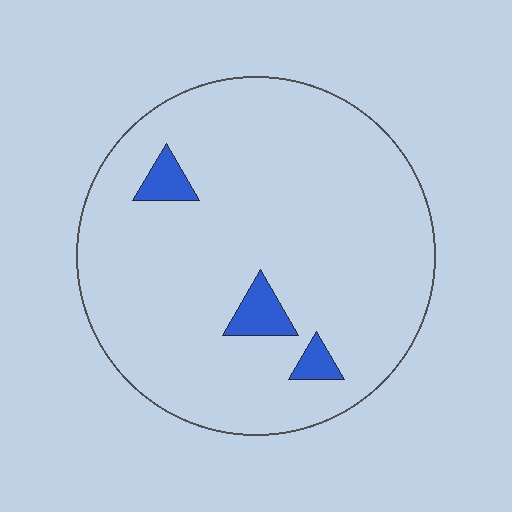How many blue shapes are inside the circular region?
3.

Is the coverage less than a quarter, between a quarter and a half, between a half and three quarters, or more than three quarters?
Less than a quarter.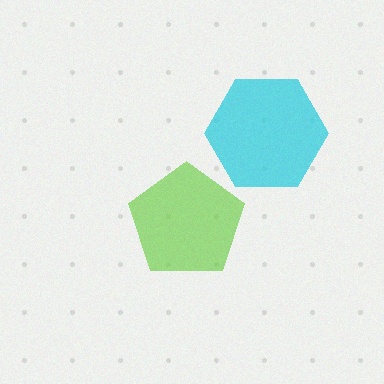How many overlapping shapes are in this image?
There are 2 overlapping shapes in the image.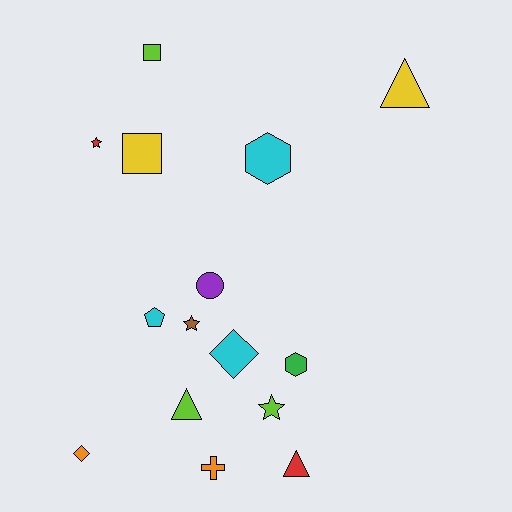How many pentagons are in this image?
There is 1 pentagon.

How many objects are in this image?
There are 15 objects.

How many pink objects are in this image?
There are no pink objects.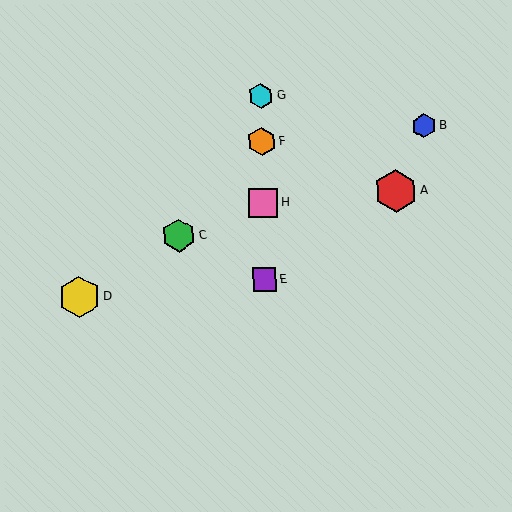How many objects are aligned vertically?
4 objects (E, F, G, H) are aligned vertically.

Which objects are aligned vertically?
Objects E, F, G, H are aligned vertically.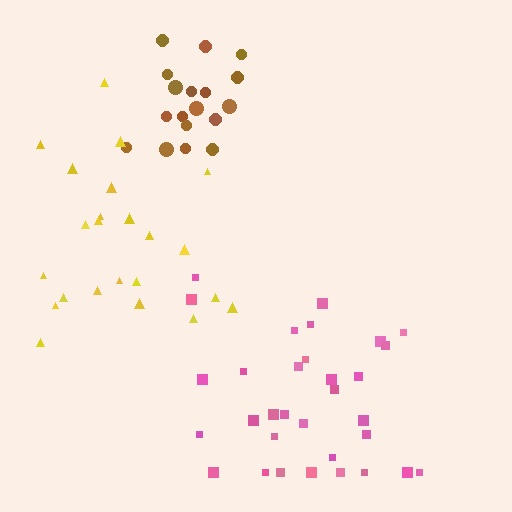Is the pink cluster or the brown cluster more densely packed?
Brown.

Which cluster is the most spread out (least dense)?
Yellow.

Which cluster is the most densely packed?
Brown.